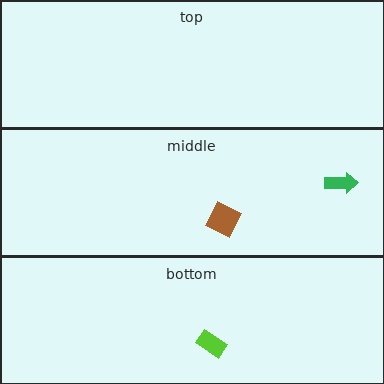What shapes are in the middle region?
The green arrow, the brown square.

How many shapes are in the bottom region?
1.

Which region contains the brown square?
The middle region.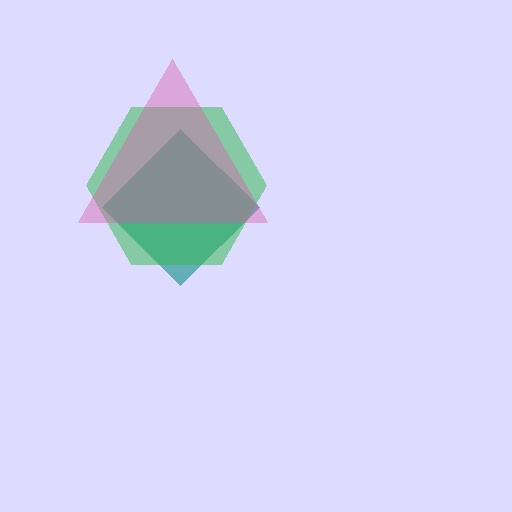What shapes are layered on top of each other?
The layered shapes are: a teal diamond, a green hexagon, a pink triangle.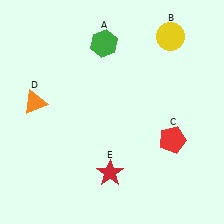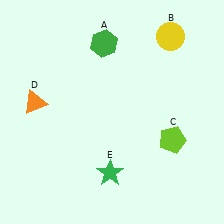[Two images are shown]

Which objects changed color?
C changed from red to lime. E changed from red to green.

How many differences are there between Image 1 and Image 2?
There are 2 differences between the two images.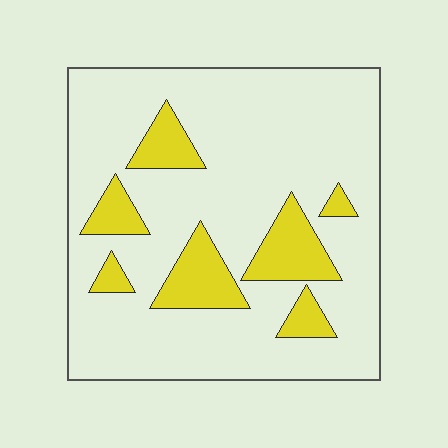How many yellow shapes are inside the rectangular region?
7.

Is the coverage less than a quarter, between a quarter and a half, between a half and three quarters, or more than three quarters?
Less than a quarter.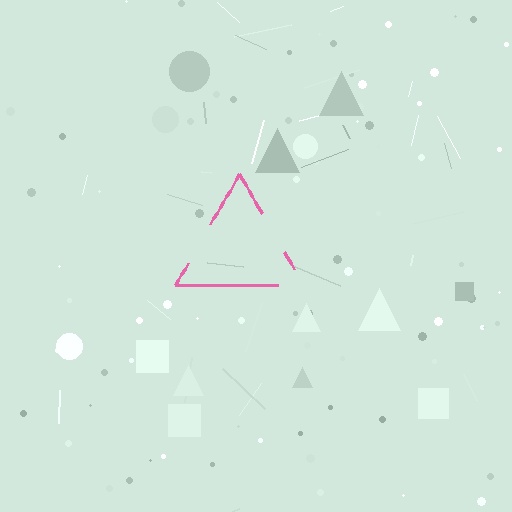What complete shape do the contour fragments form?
The contour fragments form a triangle.